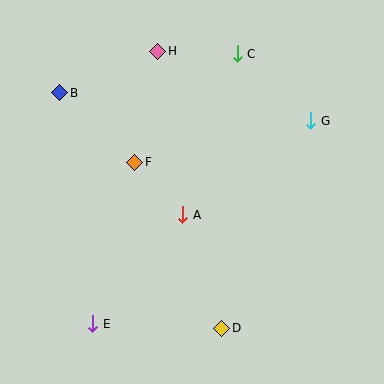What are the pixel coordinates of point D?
Point D is at (222, 328).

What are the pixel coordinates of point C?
Point C is at (237, 54).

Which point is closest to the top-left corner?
Point B is closest to the top-left corner.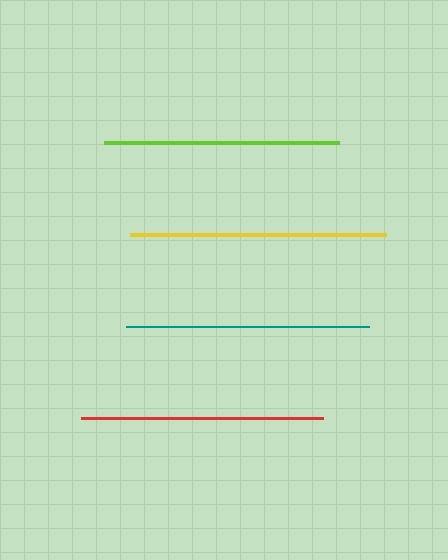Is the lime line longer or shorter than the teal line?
The teal line is longer than the lime line.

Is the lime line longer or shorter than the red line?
The red line is longer than the lime line.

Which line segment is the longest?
The yellow line is the longest at approximately 257 pixels.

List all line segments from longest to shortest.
From longest to shortest: yellow, teal, red, lime.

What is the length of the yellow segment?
The yellow segment is approximately 257 pixels long.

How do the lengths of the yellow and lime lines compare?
The yellow and lime lines are approximately the same length.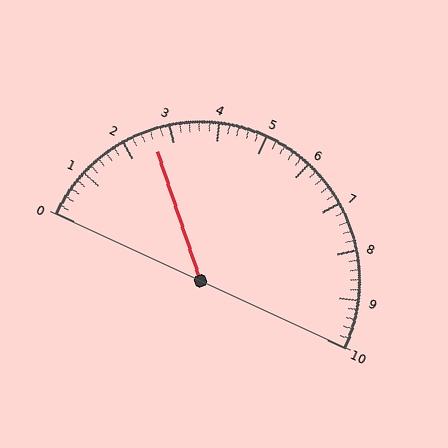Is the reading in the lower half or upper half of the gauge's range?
The reading is in the lower half of the range (0 to 10).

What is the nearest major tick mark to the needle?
The nearest major tick mark is 3.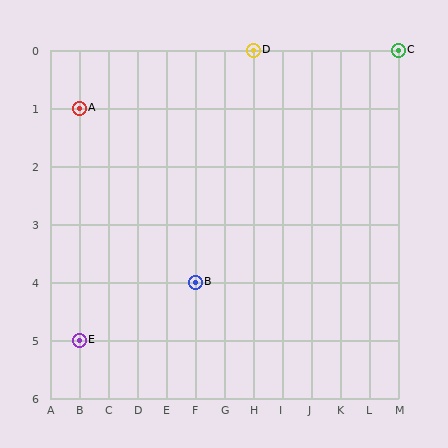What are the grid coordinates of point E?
Point E is at grid coordinates (B, 5).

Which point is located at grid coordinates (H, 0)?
Point D is at (H, 0).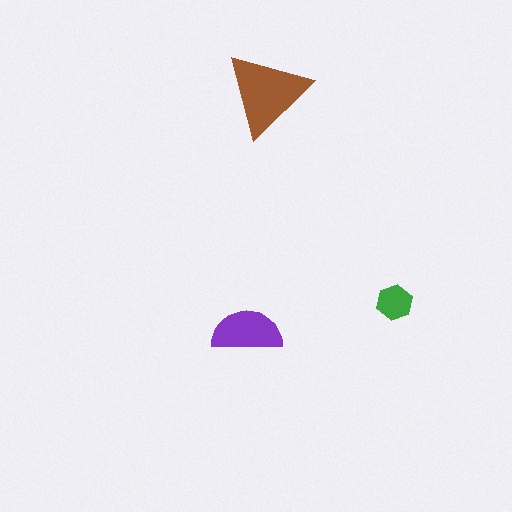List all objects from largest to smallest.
The brown triangle, the purple semicircle, the green hexagon.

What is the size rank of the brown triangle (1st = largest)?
1st.